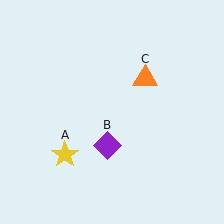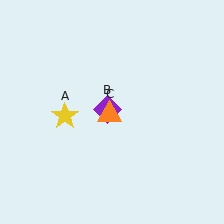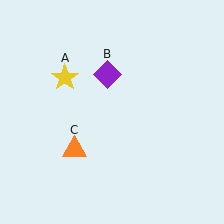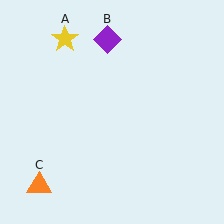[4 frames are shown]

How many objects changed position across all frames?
3 objects changed position: yellow star (object A), purple diamond (object B), orange triangle (object C).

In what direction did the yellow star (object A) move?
The yellow star (object A) moved up.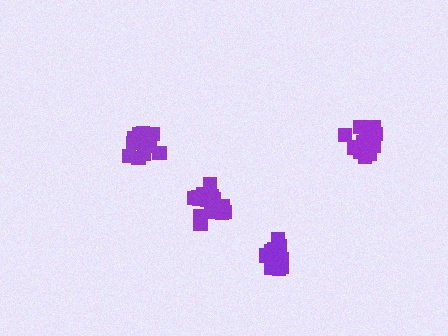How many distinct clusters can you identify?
There are 4 distinct clusters.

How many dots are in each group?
Group 1: 19 dots, Group 2: 16 dots, Group 3: 15 dots, Group 4: 17 dots (67 total).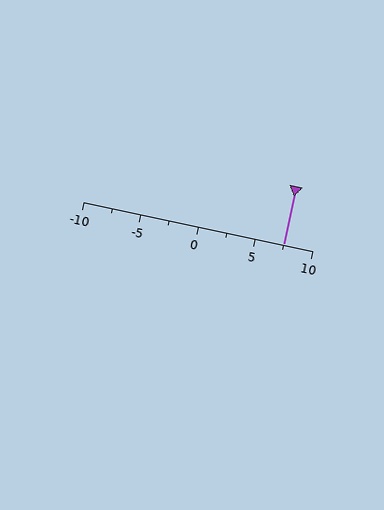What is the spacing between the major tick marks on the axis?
The major ticks are spaced 5 apart.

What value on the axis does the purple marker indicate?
The marker indicates approximately 7.5.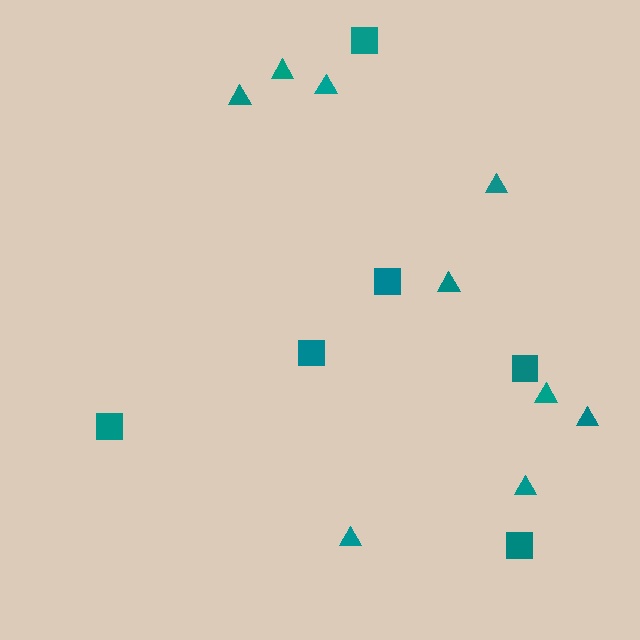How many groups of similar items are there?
There are 2 groups: one group of squares (6) and one group of triangles (9).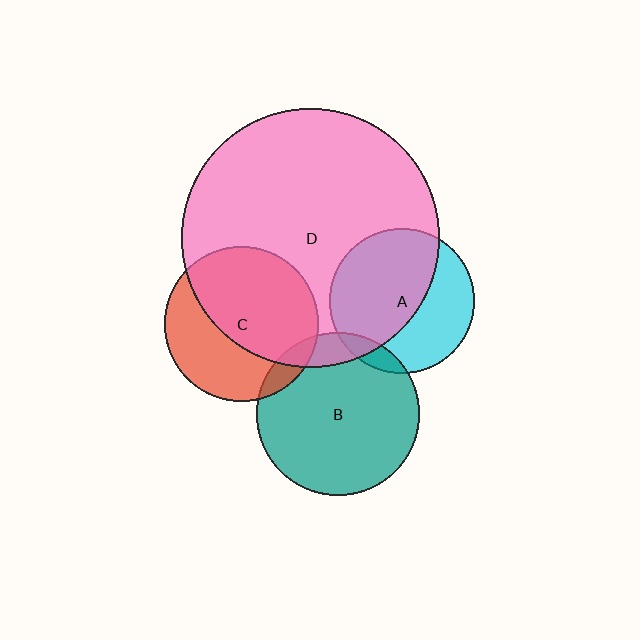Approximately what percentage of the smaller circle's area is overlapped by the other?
Approximately 10%.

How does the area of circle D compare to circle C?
Approximately 2.8 times.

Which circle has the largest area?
Circle D (pink).